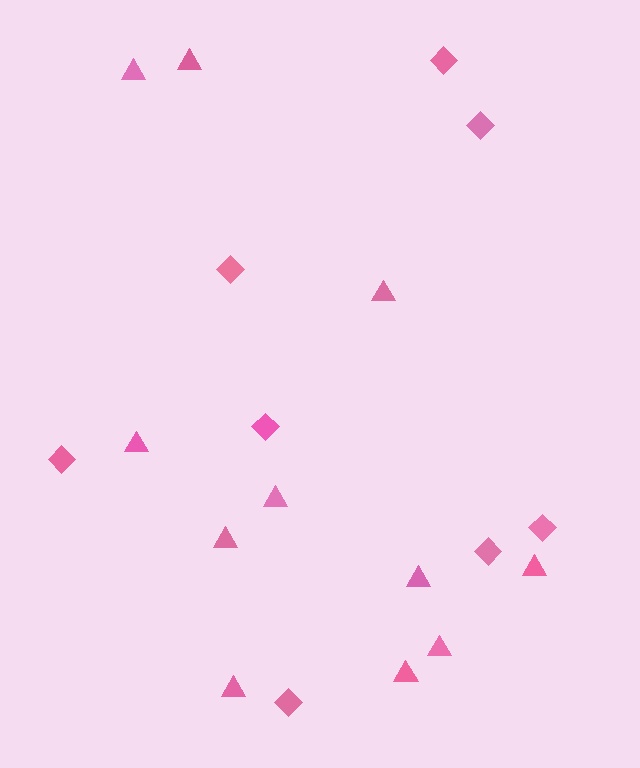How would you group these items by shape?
There are 2 groups: one group of diamonds (8) and one group of triangles (11).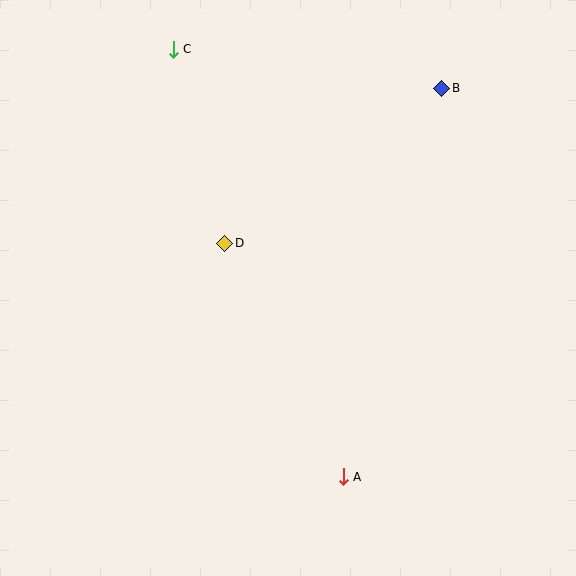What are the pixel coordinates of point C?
Point C is at (173, 49).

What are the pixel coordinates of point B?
Point B is at (442, 88).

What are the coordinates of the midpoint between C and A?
The midpoint between C and A is at (258, 263).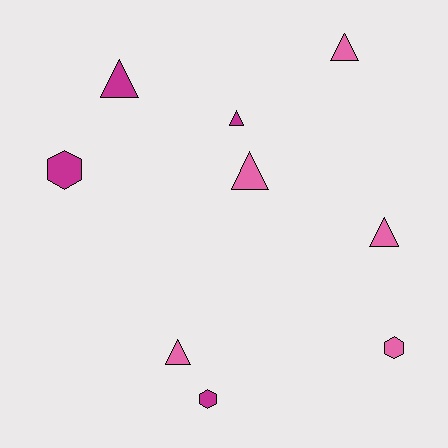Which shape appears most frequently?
Triangle, with 6 objects.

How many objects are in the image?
There are 9 objects.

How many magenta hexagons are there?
There are 2 magenta hexagons.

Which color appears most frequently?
Pink, with 5 objects.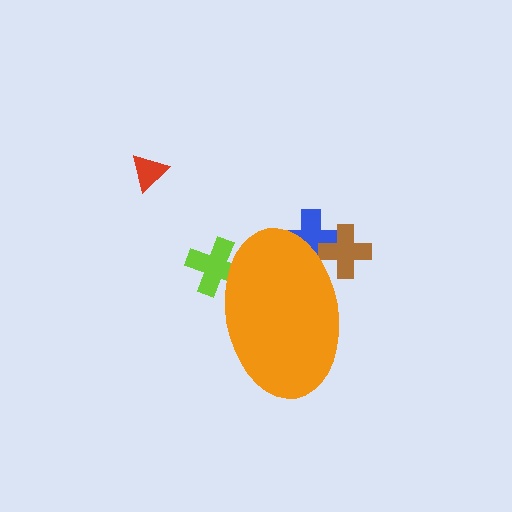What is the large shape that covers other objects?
An orange ellipse.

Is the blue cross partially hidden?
Yes, the blue cross is partially hidden behind the orange ellipse.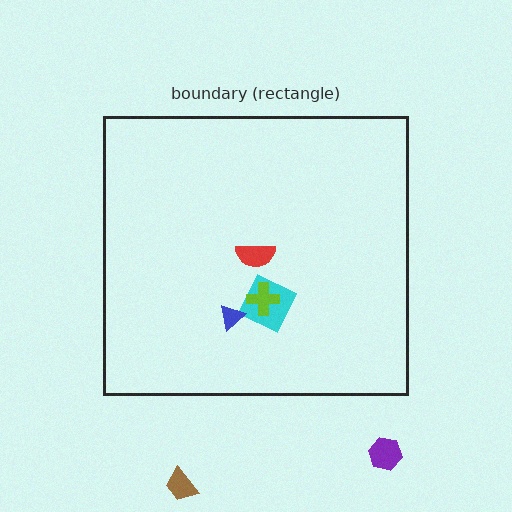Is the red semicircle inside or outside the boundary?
Inside.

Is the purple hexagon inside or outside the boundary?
Outside.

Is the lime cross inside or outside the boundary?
Inside.